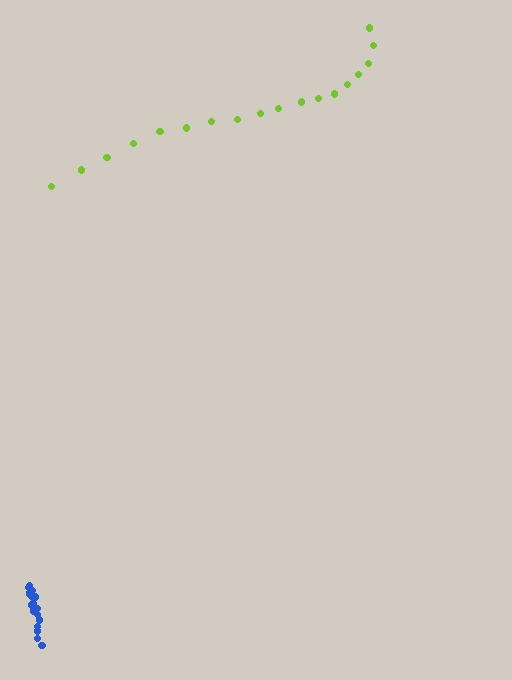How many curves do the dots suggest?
There are 2 distinct paths.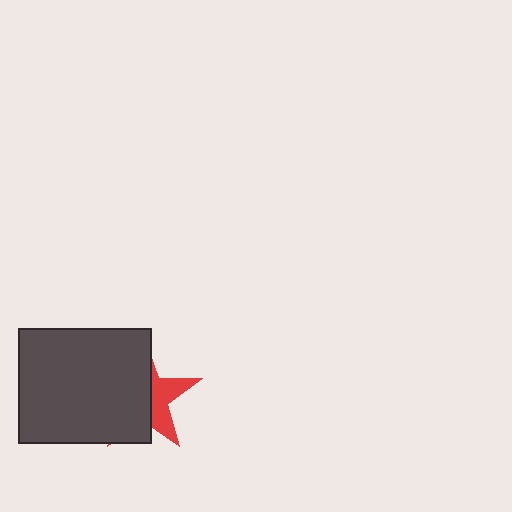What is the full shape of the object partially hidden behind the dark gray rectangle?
The partially hidden object is a red star.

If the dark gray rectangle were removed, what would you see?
You would see the complete red star.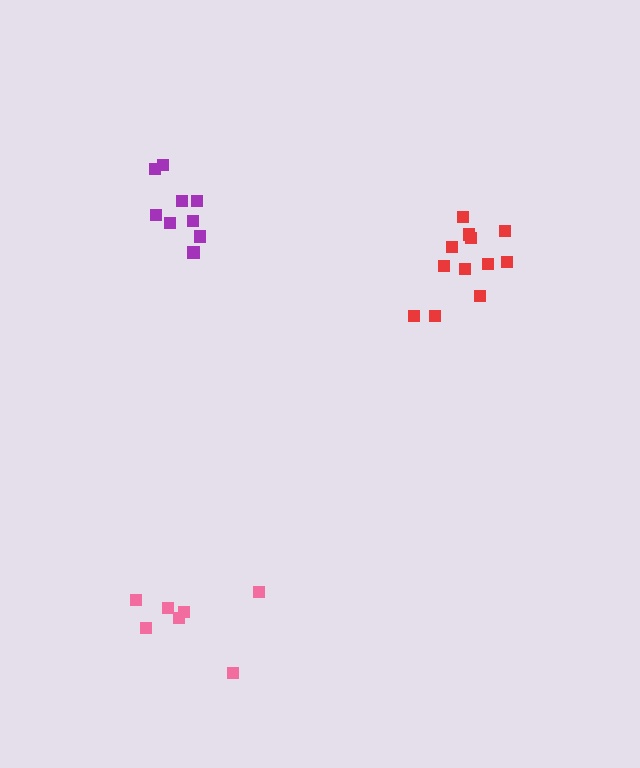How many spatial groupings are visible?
There are 3 spatial groupings.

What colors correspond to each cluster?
The clusters are colored: pink, red, purple.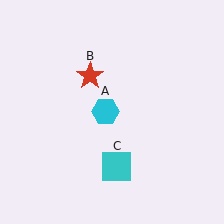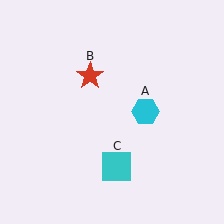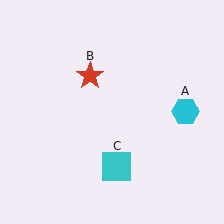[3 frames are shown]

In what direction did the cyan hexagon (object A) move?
The cyan hexagon (object A) moved right.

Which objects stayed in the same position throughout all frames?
Red star (object B) and cyan square (object C) remained stationary.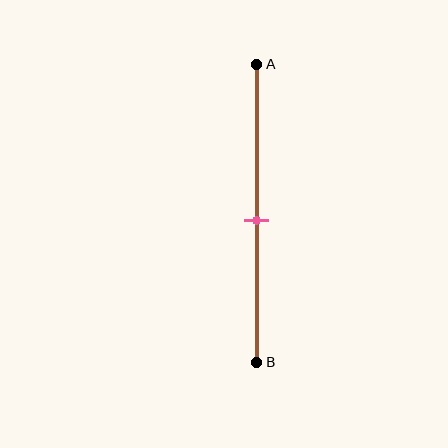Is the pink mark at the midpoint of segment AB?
Yes, the mark is approximately at the midpoint.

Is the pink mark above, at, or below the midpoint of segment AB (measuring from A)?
The pink mark is approximately at the midpoint of segment AB.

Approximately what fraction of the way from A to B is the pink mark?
The pink mark is approximately 50% of the way from A to B.